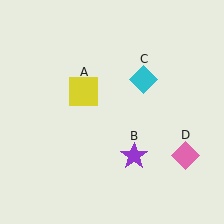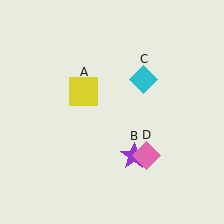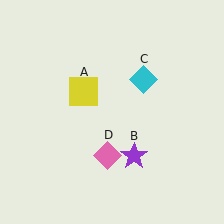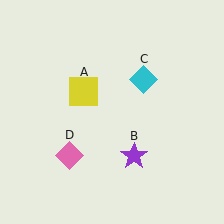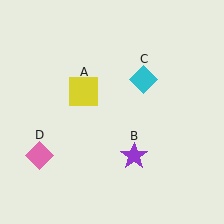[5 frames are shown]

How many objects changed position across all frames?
1 object changed position: pink diamond (object D).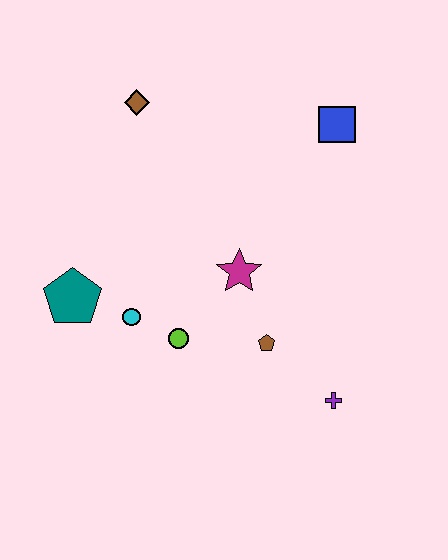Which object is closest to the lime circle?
The cyan circle is closest to the lime circle.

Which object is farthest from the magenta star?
The brown diamond is farthest from the magenta star.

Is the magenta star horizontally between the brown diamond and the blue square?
Yes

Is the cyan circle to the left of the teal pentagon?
No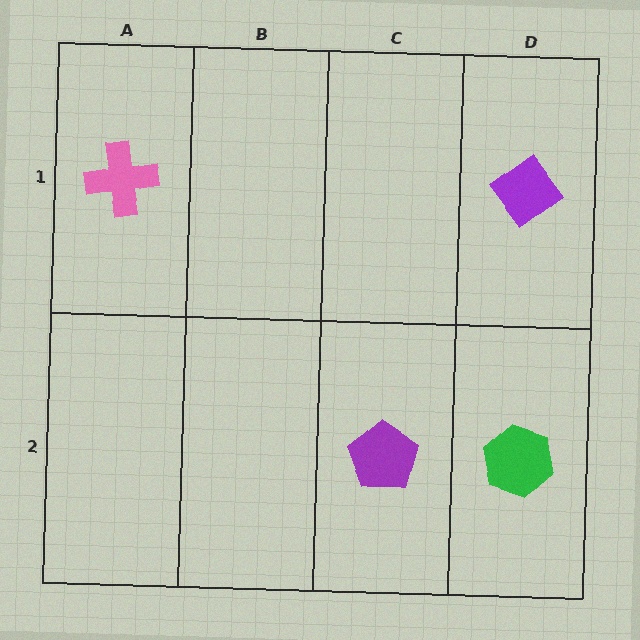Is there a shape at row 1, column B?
No, that cell is empty.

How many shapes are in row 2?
2 shapes.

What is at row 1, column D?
A purple diamond.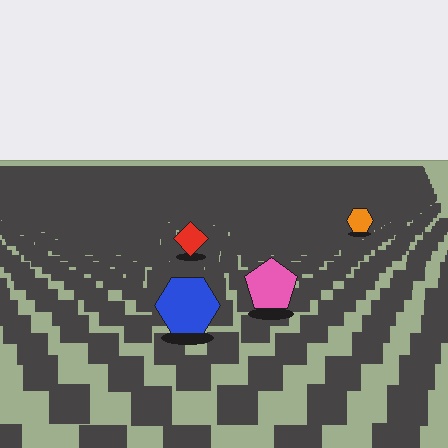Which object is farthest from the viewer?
The orange hexagon is farthest from the viewer. It appears smaller and the ground texture around it is denser.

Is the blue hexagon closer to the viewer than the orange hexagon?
Yes. The blue hexagon is closer — you can tell from the texture gradient: the ground texture is coarser near it.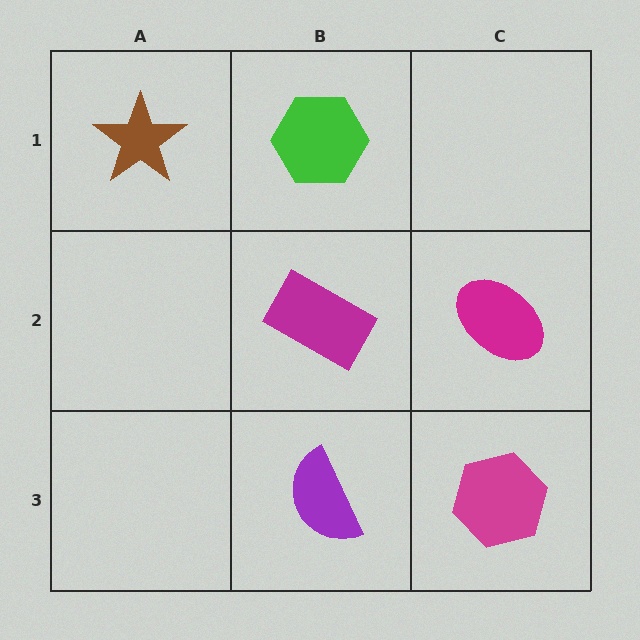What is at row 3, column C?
A magenta hexagon.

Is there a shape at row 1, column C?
No, that cell is empty.